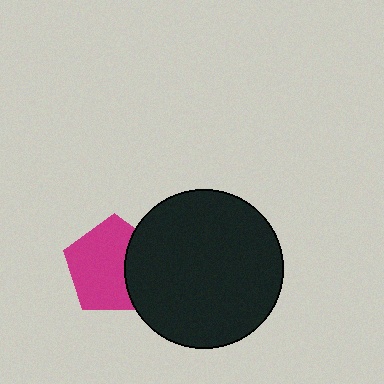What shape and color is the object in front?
The object in front is a black circle.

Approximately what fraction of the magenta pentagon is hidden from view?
Roughly 32% of the magenta pentagon is hidden behind the black circle.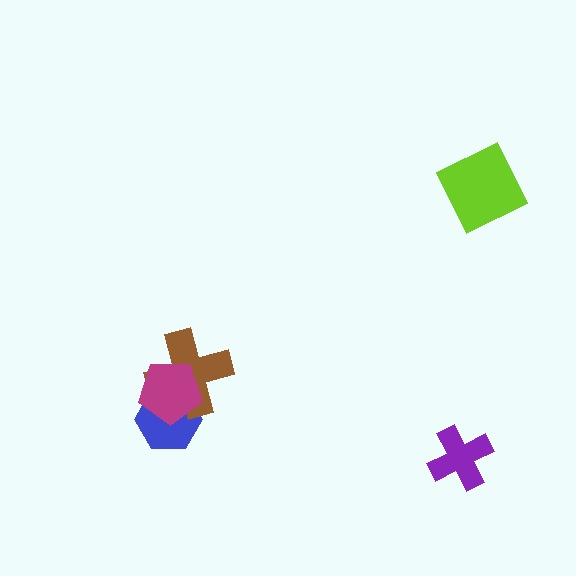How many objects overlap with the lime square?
0 objects overlap with the lime square.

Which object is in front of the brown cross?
The magenta pentagon is in front of the brown cross.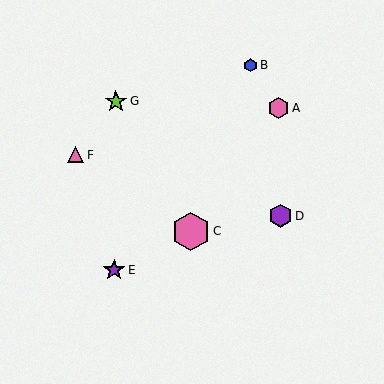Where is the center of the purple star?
The center of the purple star is at (114, 270).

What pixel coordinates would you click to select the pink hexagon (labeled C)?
Click at (191, 232) to select the pink hexagon C.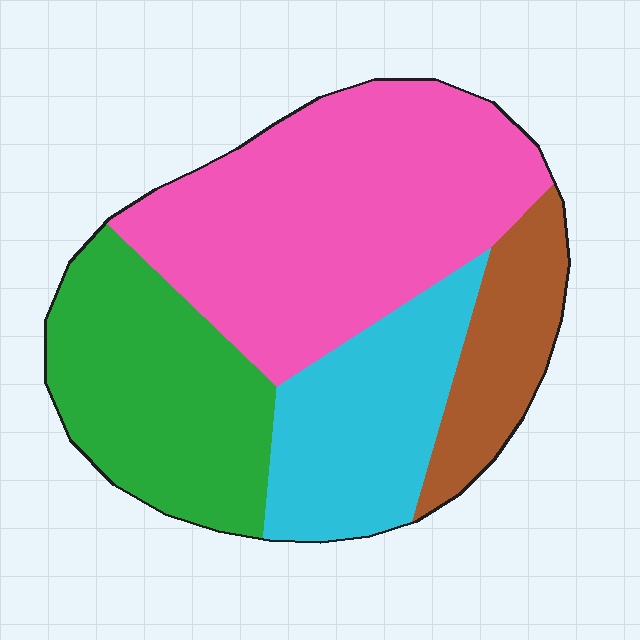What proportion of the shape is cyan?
Cyan takes up about one fifth (1/5) of the shape.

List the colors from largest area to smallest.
From largest to smallest: pink, green, cyan, brown.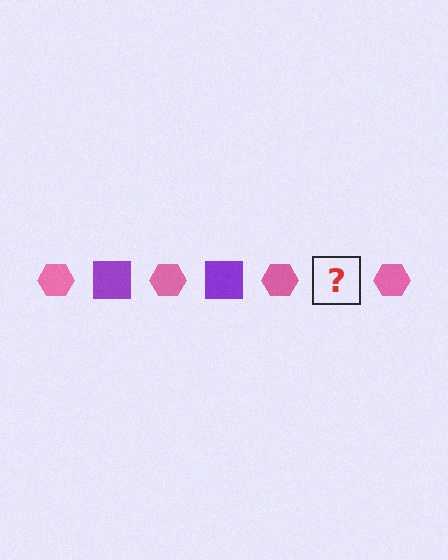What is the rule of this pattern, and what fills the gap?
The rule is that the pattern alternates between pink hexagon and purple square. The gap should be filled with a purple square.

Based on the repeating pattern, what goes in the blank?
The blank should be a purple square.